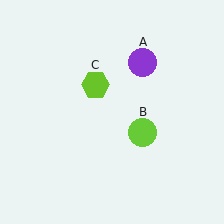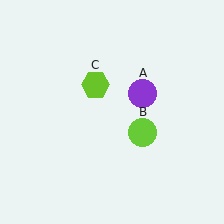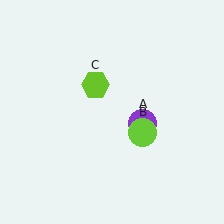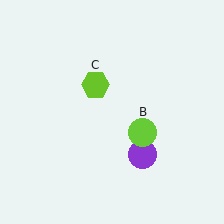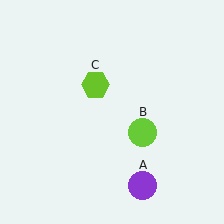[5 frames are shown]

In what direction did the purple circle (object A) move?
The purple circle (object A) moved down.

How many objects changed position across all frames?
1 object changed position: purple circle (object A).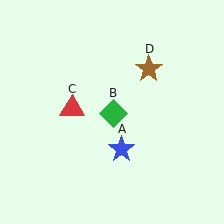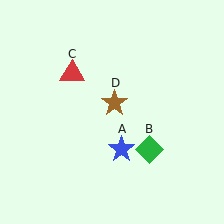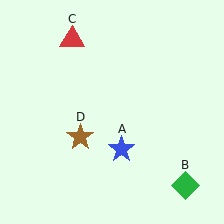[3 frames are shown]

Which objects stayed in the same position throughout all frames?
Blue star (object A) remained stationary.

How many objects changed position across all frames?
3 objects changed position: green diamond (object B), red triangle (object C), brown star (object D).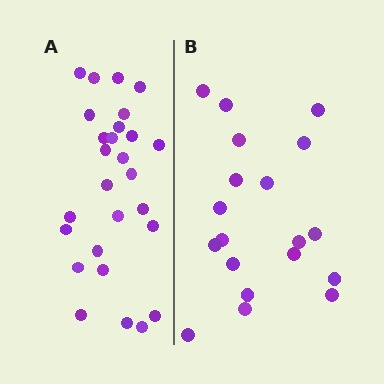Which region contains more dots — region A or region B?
Region A (the left region) has more dots.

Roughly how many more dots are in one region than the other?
Region A has roughly 8 or so more dots than region B.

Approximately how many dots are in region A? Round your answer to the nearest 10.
About 30 dots. (The exact count is 27, which rounds to 30.)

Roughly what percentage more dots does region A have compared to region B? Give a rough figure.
About 40% more.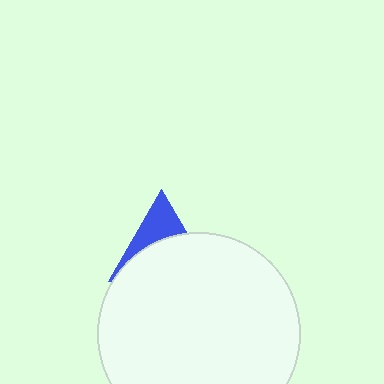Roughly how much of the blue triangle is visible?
A small part of it is visible (roughly 37%).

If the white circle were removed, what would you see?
You would see the complete blue triangle.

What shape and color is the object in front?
The object in front is a white circle.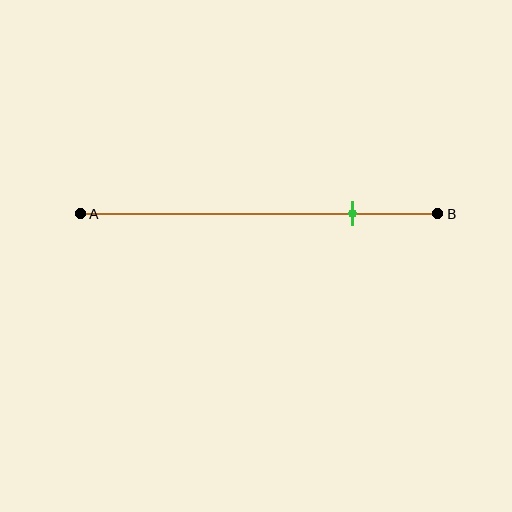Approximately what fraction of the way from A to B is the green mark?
The green mark is approximately 75% of the way from A to B.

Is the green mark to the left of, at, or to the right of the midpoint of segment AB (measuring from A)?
The green mark is to the right of the midpoint of segment AB.